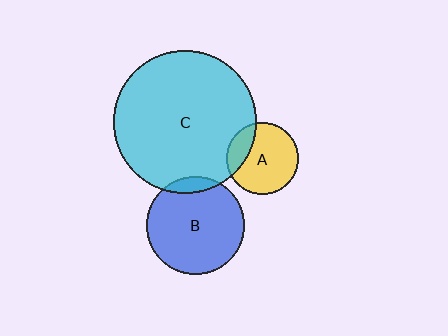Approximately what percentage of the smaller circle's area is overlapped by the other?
Approximately 10%.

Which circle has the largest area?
Circle C (cyan).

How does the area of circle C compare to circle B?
Approximately 2.1 times.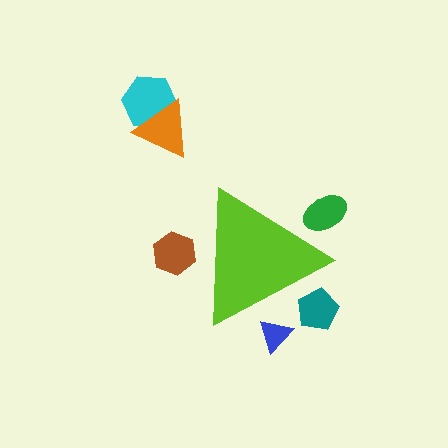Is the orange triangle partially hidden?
No, the orange triangle is fully visible.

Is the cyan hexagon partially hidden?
No, the cyan hexagon is fully visible.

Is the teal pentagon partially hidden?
Yes, the teal pentagon is partially hidden behind the lime triangle.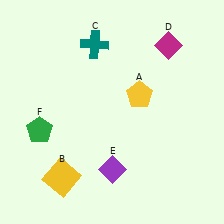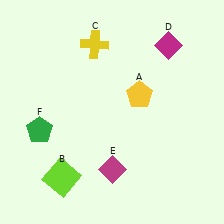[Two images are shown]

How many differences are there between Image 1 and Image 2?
There are 3 differences between the two images.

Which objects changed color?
B changed from yellow to lime. C changed from teal to yellow. E changed from purple to magenta.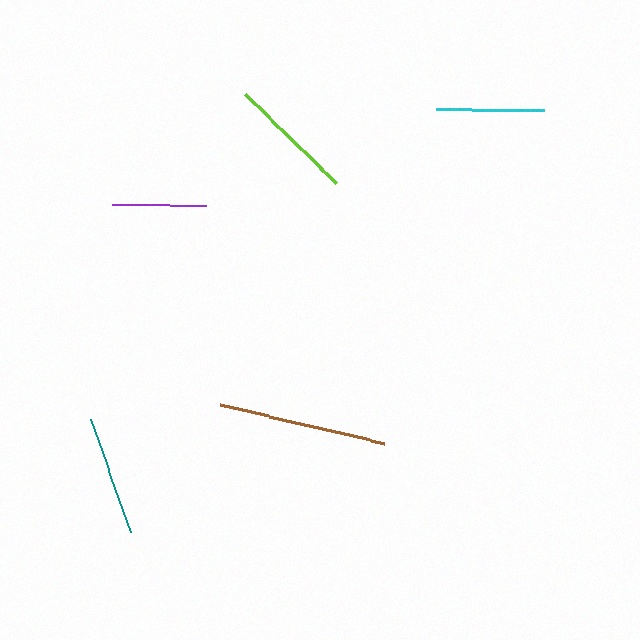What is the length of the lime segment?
The lime segment is approximately 127 pixels long.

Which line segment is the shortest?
The purple line is the shortest at approximately 94 pixels.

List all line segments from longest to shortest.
From longest to shortest: brown, lime, teal, cyan, purple.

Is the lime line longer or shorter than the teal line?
The lime line is longer than the teal line.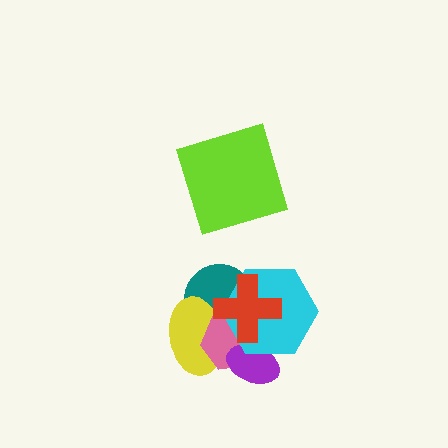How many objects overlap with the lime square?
0 objects overlap with the lime square.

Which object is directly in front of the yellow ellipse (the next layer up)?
The pink hexagon is directly in front of the yellow ellipse.